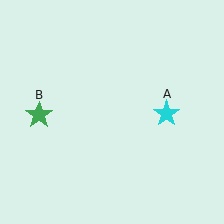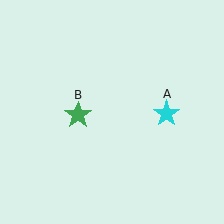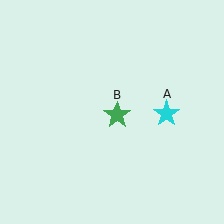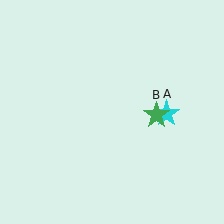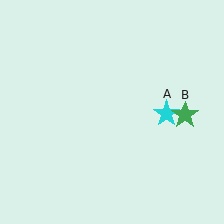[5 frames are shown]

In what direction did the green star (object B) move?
The green star (object B) moved right.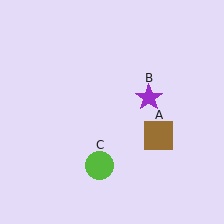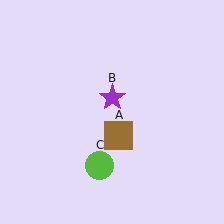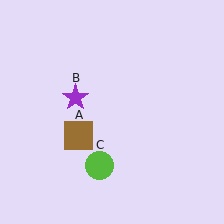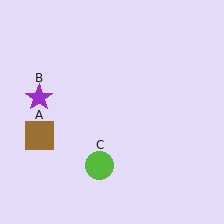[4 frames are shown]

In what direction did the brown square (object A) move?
The brown square (object A) moved left.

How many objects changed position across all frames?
2 objects changed position: brown square (object A), purple star (object B).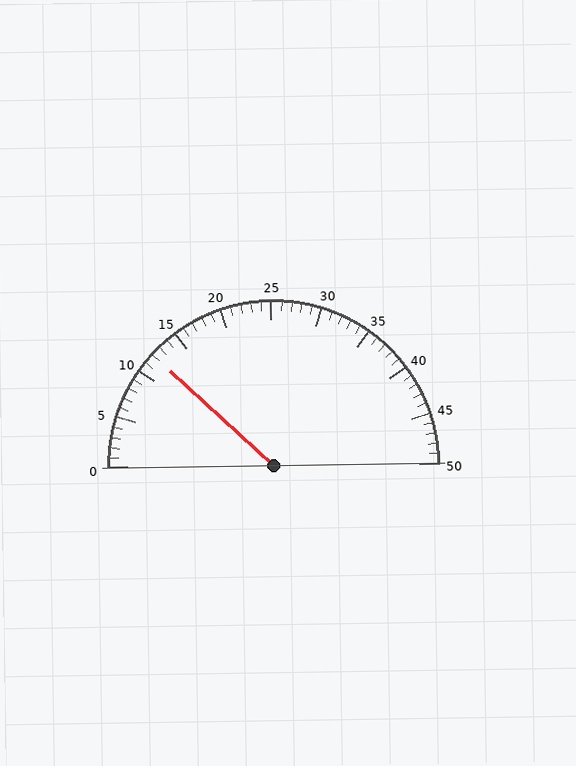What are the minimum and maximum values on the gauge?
The gauge ranges from 0 to 50.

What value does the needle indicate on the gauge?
The needle indicates approximately 12.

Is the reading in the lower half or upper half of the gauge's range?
The reading is in the lower half of the range (0 to 50).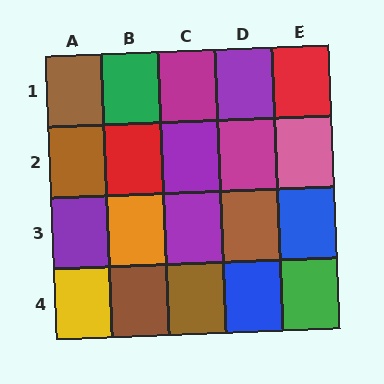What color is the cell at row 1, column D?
Purple.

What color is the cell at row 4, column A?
Yellow.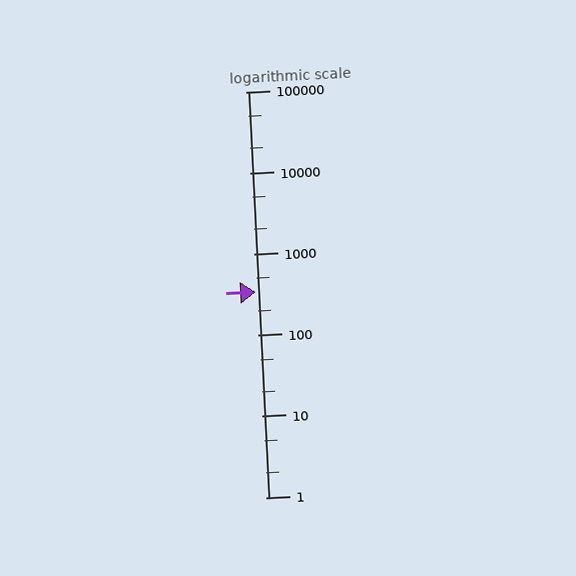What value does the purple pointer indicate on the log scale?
The pointer indicates approximately 340.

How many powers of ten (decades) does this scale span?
The scale spans 5 decades, from 1 to 100000.